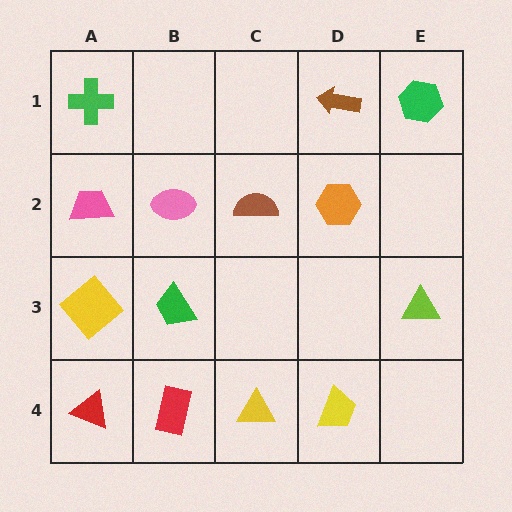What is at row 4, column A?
A red triangle.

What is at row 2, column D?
An orange hexagon.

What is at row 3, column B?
A green trapezoid.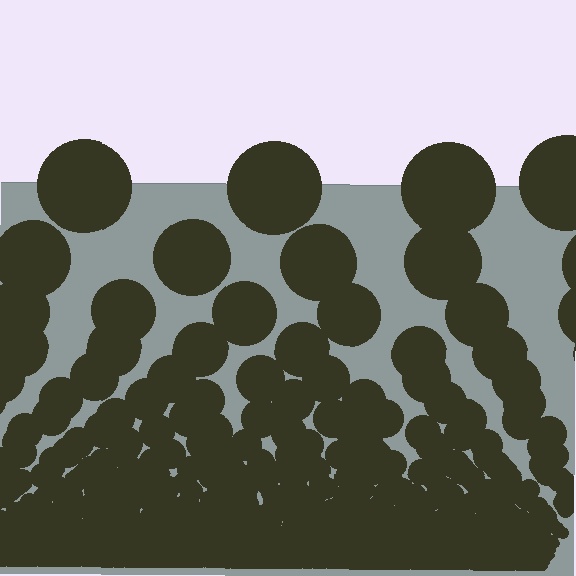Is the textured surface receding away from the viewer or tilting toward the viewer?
The surface appears to tilt toward the viewer. Texture elements get larger and sparser toward the top.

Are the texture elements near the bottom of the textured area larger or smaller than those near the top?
Smaller. The gradient is inverted — elements near the bottom are smaller and denser.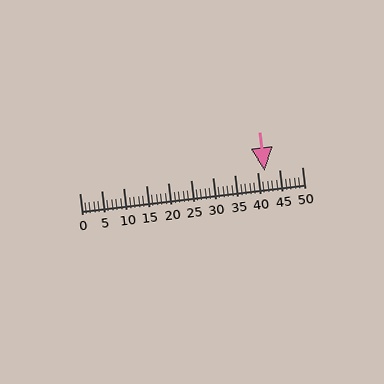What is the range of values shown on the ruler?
The ruler shows values from 0 to 50.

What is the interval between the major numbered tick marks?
The major tick marks are spaced 5 units apart.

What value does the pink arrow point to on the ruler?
The pink arrow points to approximately 42.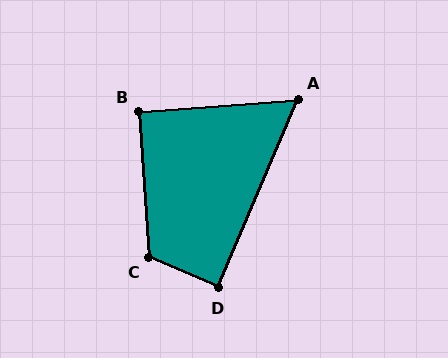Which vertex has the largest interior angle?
C, at approximately 117 degrees.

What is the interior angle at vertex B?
Approximately 90 degrees (approximately right).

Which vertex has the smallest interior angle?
A, at approximately 63 degrees.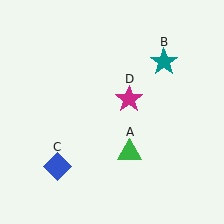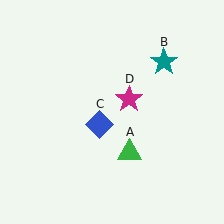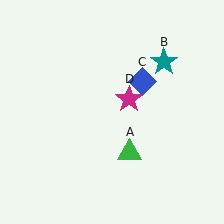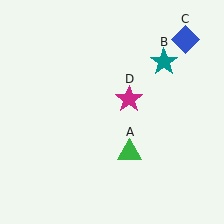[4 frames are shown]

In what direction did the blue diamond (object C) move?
The blue diamond (object C) moved up and to the right.